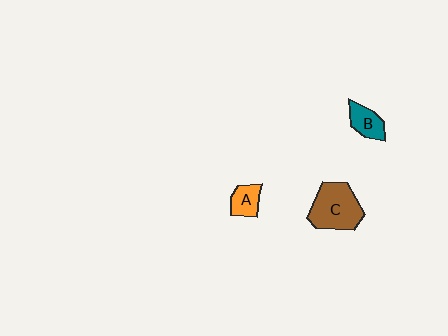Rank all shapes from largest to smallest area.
From largest to smallest: C (brown), B (teal), A (orange).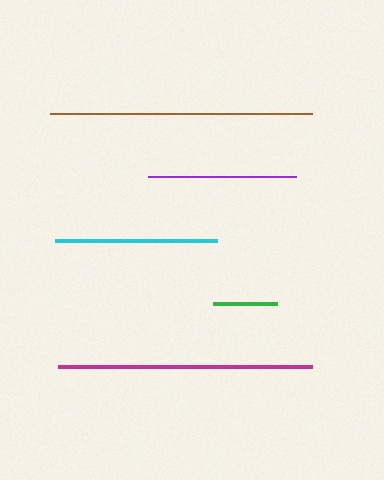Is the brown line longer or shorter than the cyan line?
The brown line is longer than the cyan line.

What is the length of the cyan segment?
The cyan segment is approximately 162 pixels long.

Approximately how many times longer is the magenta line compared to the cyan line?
The magenta line is approximately 1.6 times the length of the cyan line.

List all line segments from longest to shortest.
From longest to shortest: brown, magenta, cyan, purple, green.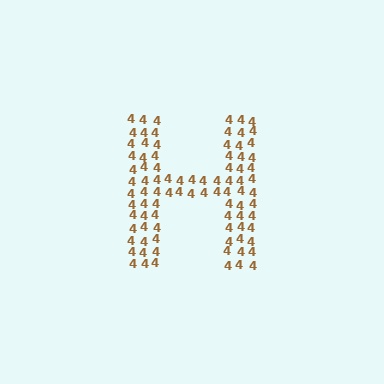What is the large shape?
The large shape is the letter H.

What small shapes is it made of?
It is made of small digit 4's.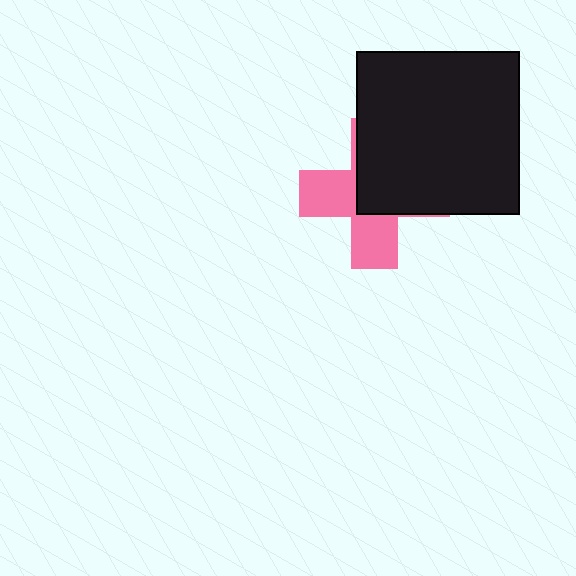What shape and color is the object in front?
The object in front is a black square.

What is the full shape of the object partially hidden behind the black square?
The partially hidden object is a pink cross.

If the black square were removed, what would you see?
You would see the complete pink cross.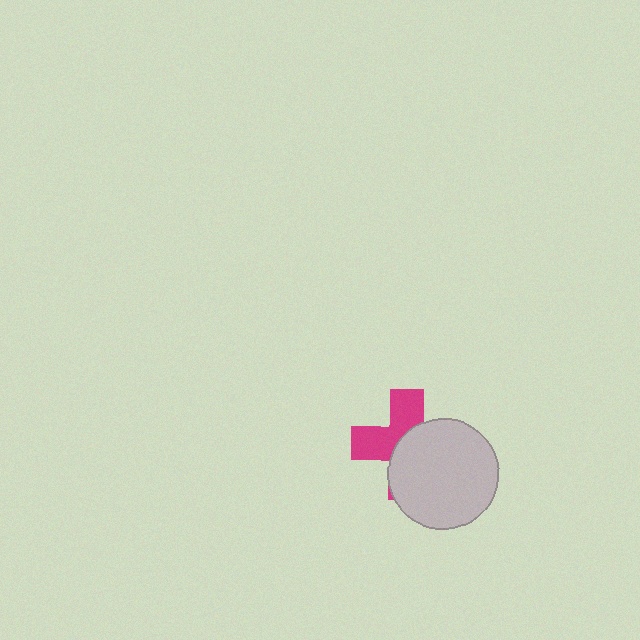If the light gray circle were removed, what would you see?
You would see the complete magenta cross.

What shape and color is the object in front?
The object in front is a light gray circle.